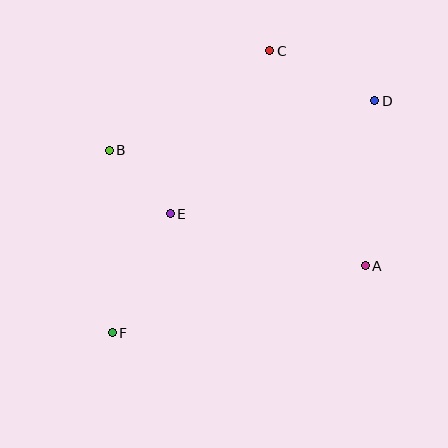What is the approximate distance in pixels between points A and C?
The distance between A and C is approximately 235 pixels.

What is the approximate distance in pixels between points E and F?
The distance between E and F is approximately 132 pixels.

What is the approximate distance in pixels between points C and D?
The distance between C and D is approximately 116 pixels.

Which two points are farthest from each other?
Points D and F are farthest from each other.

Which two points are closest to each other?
Points B and E are closest to each other.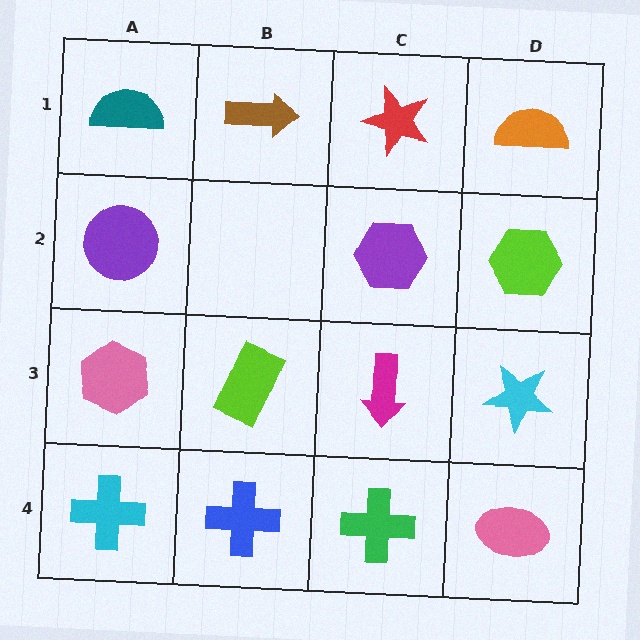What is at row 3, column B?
A lime rectangle.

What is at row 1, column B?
A brown arrow.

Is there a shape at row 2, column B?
No, that cell is empty.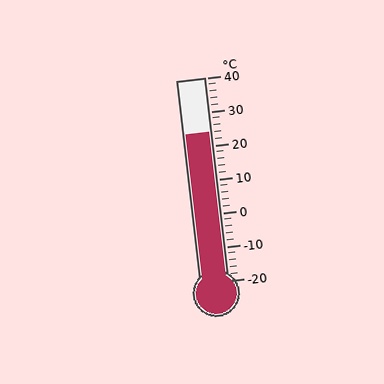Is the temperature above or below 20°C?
The temperature is above 20°C.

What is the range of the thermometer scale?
The thermometer scale ranges from -20°C to 40°C.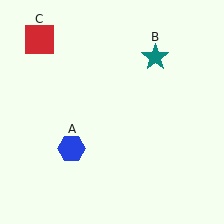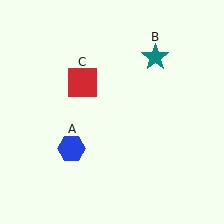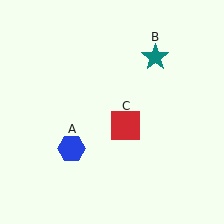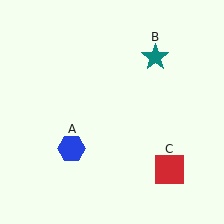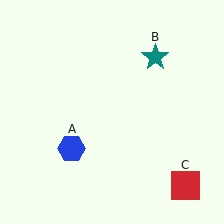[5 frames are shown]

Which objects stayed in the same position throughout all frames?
Blue hexagon (object A) and teal star (object B) remained stationary.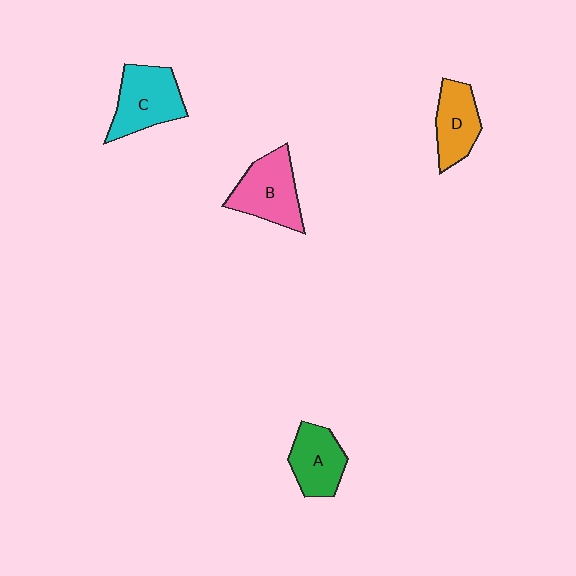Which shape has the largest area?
Shape C (cyan).